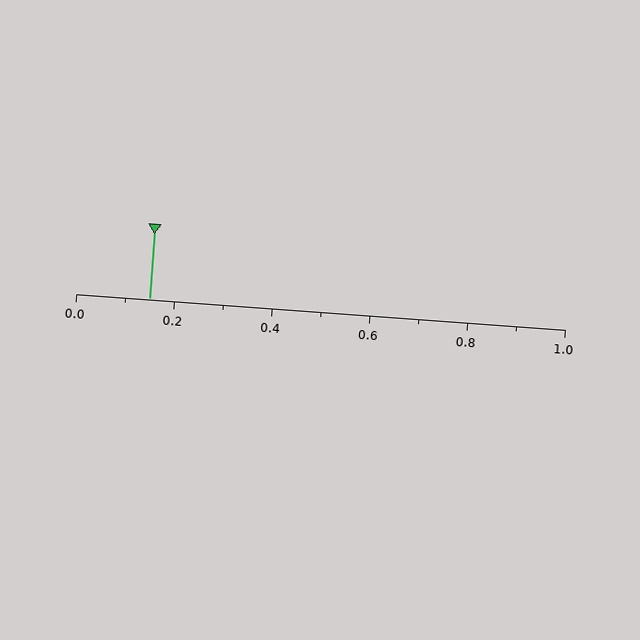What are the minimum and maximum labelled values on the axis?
The axis runs from 0.0 to 1.0.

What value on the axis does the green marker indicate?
The marker indicates approximately 0.15.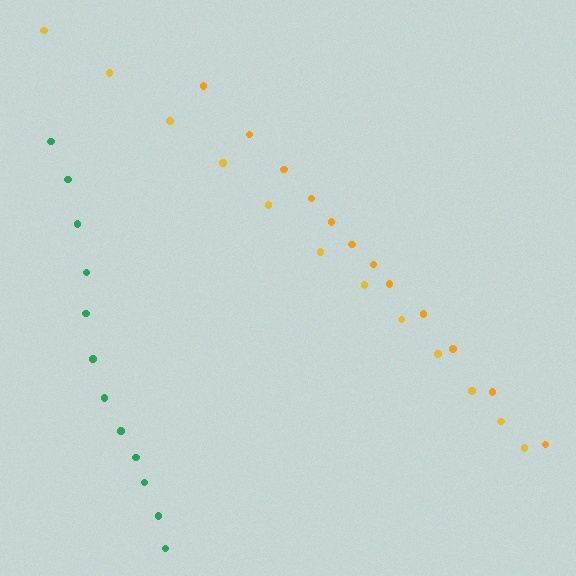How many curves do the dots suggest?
There are 3 distinct paths.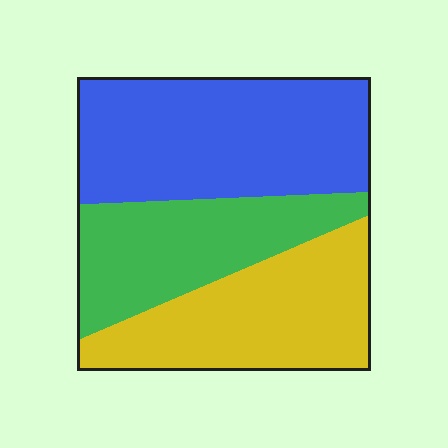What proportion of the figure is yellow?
Yellow takes up about one third (1/3) of the figure.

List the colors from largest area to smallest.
From largest to smallest: blue, yellow, green.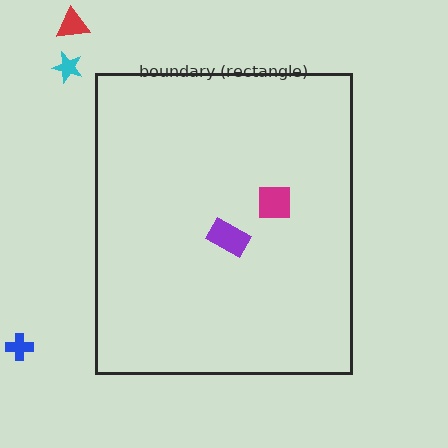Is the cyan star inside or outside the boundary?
Outside.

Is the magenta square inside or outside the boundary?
Inside.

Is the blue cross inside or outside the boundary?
Outside.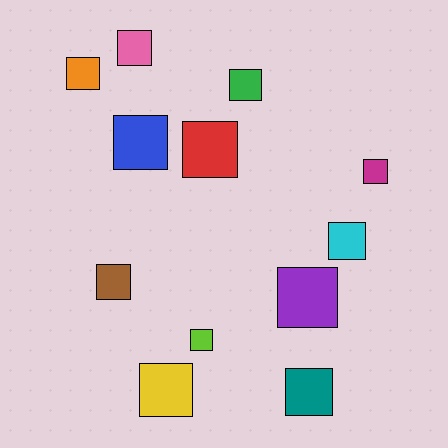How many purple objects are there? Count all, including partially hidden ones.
There is 1 purple object.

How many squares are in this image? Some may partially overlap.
There are 12 squares.